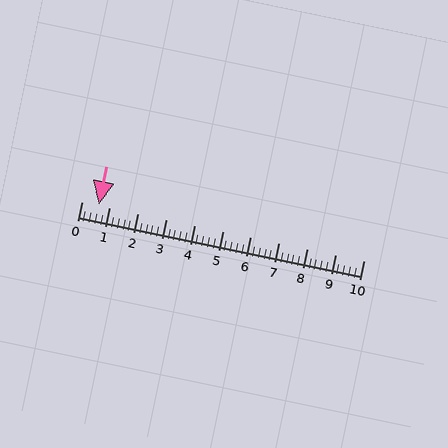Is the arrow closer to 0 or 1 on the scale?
The arrow is closer to 1.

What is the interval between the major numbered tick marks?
The major tick marks are spaced 1 units apart.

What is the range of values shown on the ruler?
The ruler shows values from 0 to 10.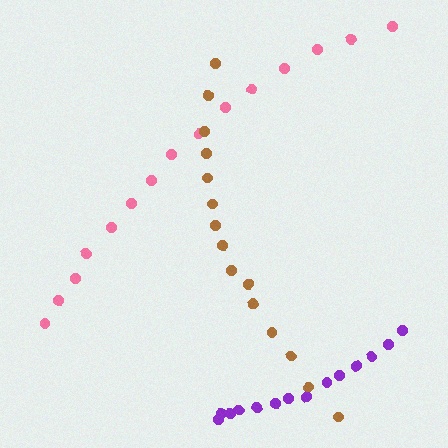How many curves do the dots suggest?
There are 3 distinct paths.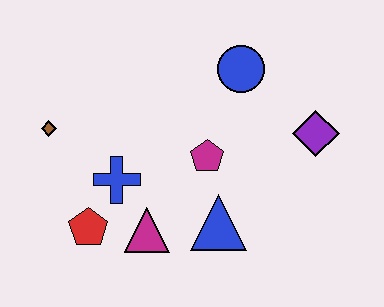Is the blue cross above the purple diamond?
No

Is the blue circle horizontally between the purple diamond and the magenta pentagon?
Yes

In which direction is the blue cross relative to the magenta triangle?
The blue cross is above the magenta triangle.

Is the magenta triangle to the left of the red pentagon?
No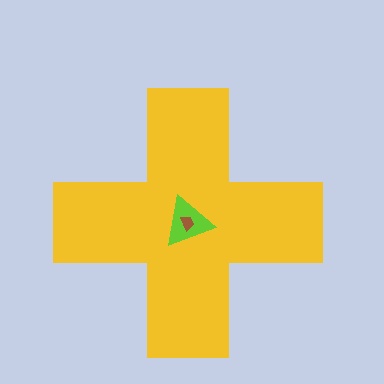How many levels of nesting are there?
3.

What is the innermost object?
The brown trapezoid.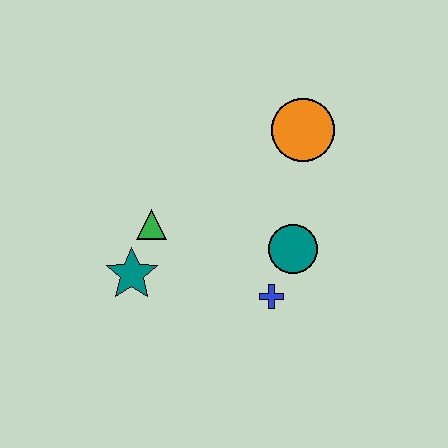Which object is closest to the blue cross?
The teal circle is closest to the blue cross.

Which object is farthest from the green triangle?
The orange circle is farthest from the green triangle.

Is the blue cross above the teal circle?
No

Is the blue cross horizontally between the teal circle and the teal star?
Yes